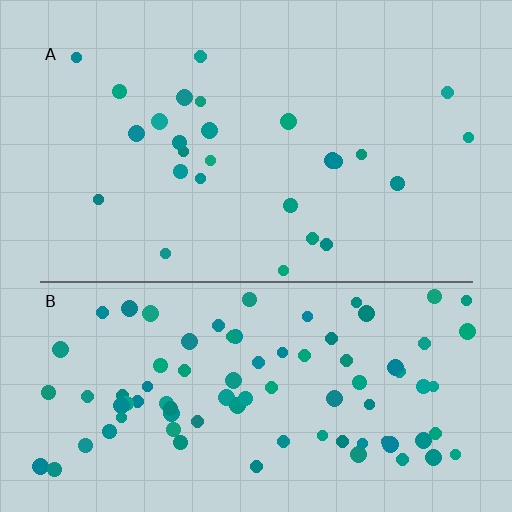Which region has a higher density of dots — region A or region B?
B (the bottom).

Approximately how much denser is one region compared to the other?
Approximately 3.2× — region B over region A.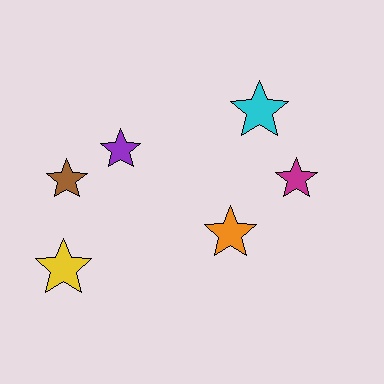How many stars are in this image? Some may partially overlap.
There are 6 stars.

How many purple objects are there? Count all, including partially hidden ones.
There is 1 purple object.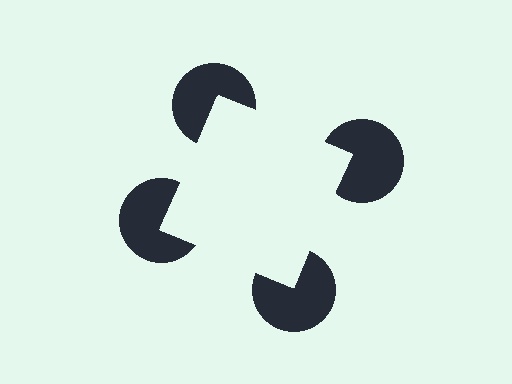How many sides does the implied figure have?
4 sides.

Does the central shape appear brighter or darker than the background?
It typically appears slightly brighter than the background, even though no actual brightness change is drawn.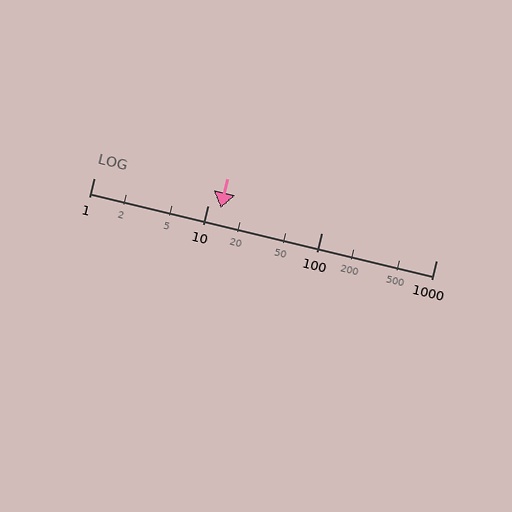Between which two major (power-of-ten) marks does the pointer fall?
The pointer is between 10 and 100.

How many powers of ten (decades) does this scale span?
The scale spans 3 decades, from 1 to 1000.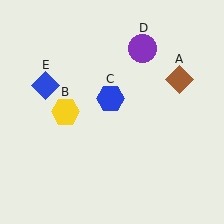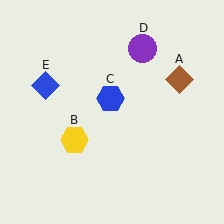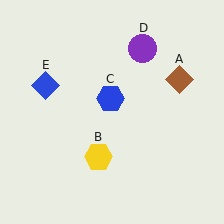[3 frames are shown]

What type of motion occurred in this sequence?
The yellow hexagon (object B) rotated counterclockwise around the center of the scene.